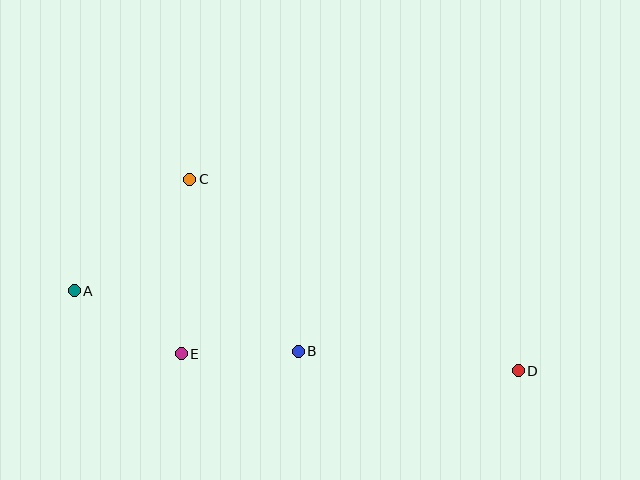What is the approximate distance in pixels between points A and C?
The distance between A and C is approximately 160 pixels.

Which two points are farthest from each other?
Points A and D are farthest from each other.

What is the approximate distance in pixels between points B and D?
The distance between B and D is approximately 221 pixels.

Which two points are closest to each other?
Points B and E are closest to each other.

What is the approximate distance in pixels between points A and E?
The distance between A and E is approximately 124 pixels.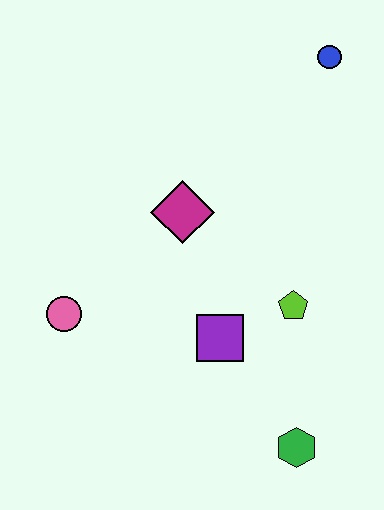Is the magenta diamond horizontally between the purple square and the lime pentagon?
No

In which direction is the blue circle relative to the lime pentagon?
The blue circle is above the lime pentagon.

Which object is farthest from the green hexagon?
The blue circle is farthest from the green hexagon.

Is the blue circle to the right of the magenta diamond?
Yes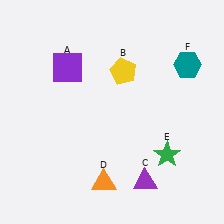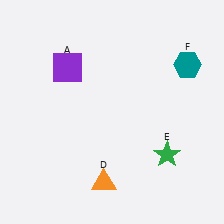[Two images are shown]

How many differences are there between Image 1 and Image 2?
There are 2 differences between the two images.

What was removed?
The yellow pentagon (B), the purple triangle (C) were removed in Image 2.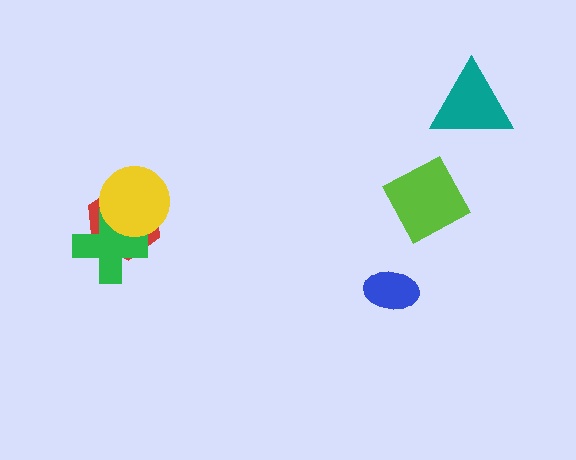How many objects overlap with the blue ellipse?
0 objects overlap with the blue ellipse.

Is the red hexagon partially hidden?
Yes, it is partially covered by another shape.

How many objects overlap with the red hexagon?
2 objects overlap with the red hexagon.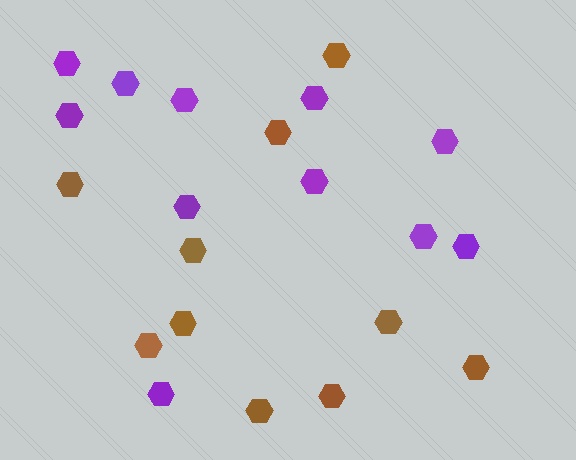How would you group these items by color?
There are 2 groups: one group of brown hexagons (10) and one group of purple hexagons (11).